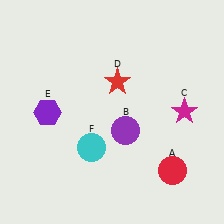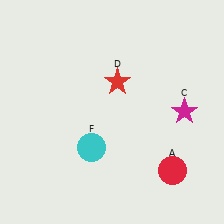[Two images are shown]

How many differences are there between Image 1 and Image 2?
There are 2 differences between the two images.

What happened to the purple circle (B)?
The purple circle (B) was removed in Image 2. It was in the bottom-right area of Image 1.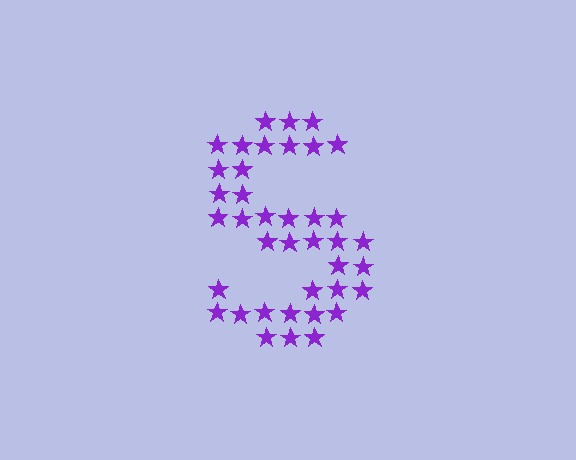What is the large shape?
The large shape is the letter S.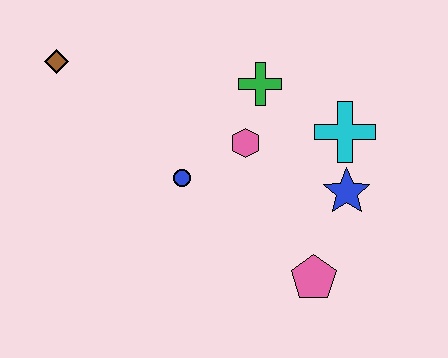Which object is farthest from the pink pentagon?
The brown diamond is farthest from the pink pentagon.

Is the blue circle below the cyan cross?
Yes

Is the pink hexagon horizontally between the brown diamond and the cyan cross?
Yes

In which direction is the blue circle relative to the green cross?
The blue circle is below the green cross.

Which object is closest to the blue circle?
The pink hexagon is closest to the blue circle.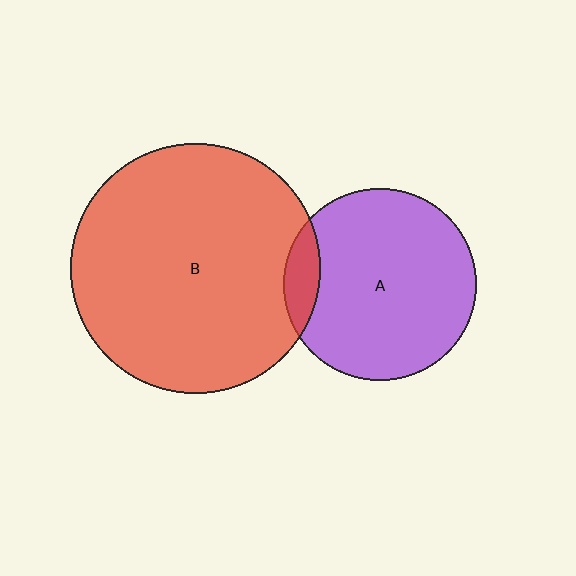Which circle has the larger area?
Circle B (red).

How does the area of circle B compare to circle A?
Approximately 1.7 times.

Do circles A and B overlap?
Yes.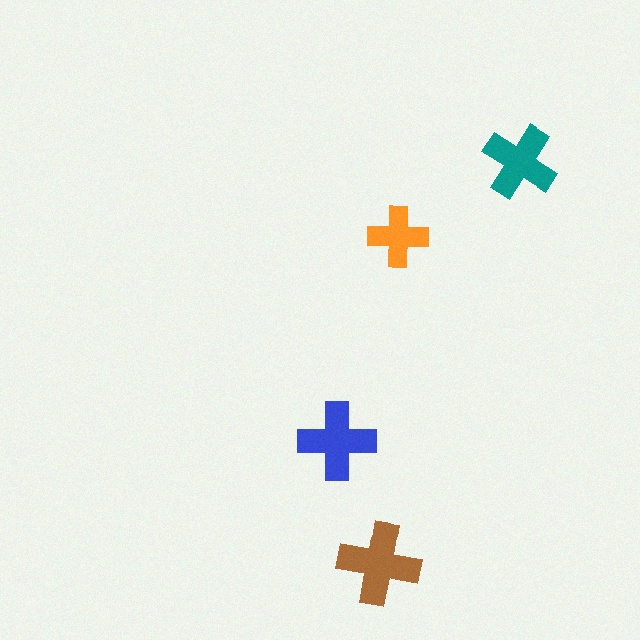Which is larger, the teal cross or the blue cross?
The blue one.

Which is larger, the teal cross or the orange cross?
The teal one.